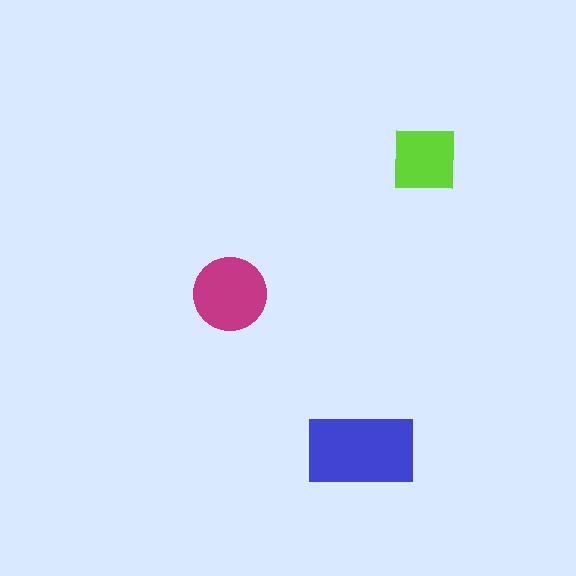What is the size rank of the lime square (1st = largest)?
3rd.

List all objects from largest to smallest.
The blue rectangle, the magenta circle, the lime square.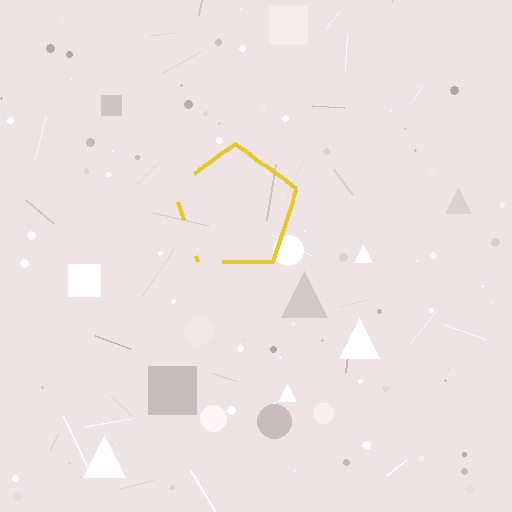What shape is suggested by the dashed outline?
The dashed outline suggests a pentagon.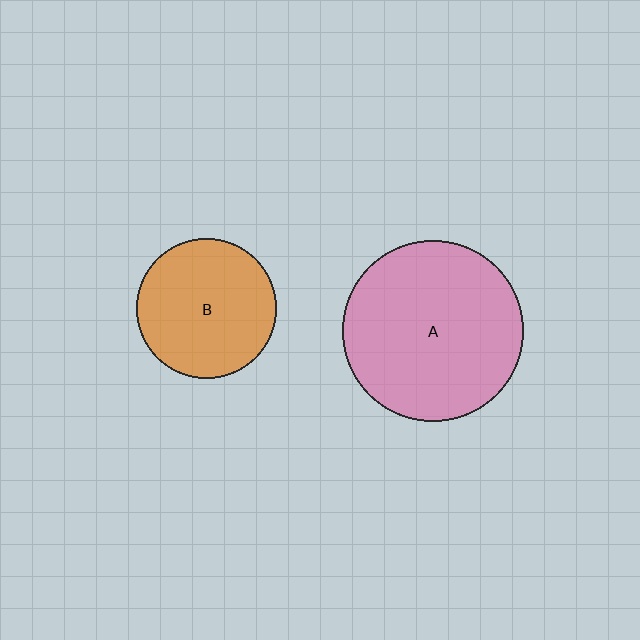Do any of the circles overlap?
No, none of the circles overlap.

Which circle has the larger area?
Circle A (pink).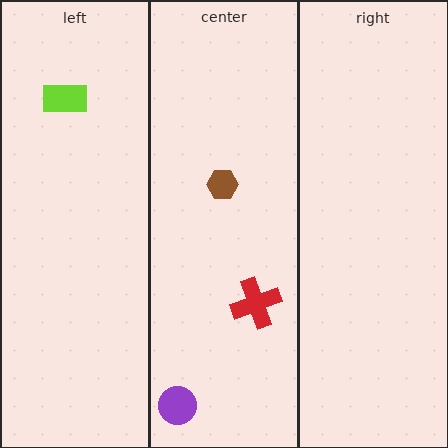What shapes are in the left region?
The lime rectangle.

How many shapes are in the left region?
1.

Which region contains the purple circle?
The center region.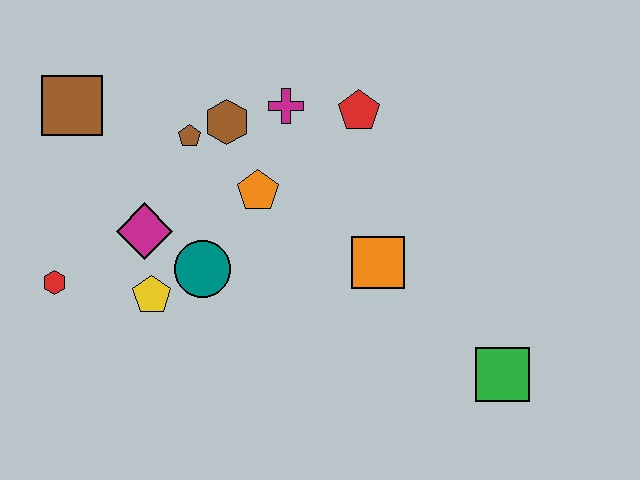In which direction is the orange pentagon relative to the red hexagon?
The orange pentagon is to the right of the red hexagon.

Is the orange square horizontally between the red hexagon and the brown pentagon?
No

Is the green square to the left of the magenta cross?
No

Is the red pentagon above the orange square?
Yes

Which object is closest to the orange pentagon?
The brown hexagon is closest to the orange pentagon.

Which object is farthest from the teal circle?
The green square is farthest from the teal circle.